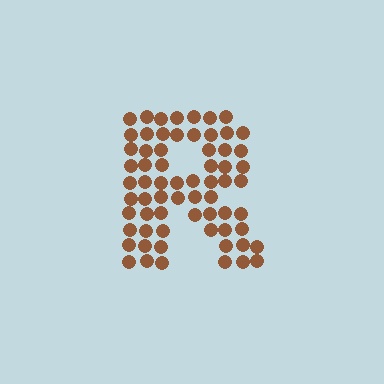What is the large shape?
The large shape is the letter R.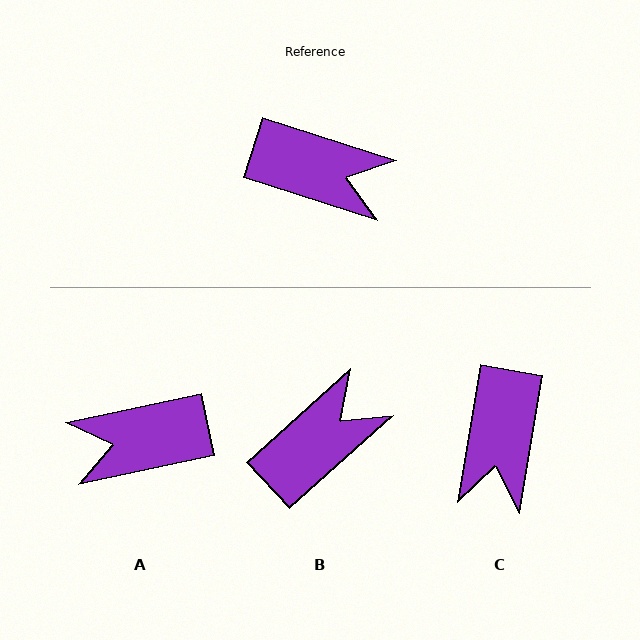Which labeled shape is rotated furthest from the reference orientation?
A, about 150 degrees away.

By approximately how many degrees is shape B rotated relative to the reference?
Approximately 60 degrees counter-clockwise.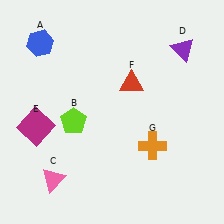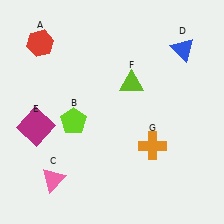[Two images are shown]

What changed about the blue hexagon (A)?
In Image 1, A is blue. In Image 2, it changed to red.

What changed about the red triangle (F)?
In Image 1, F is red. In Image 2, it changed to lime.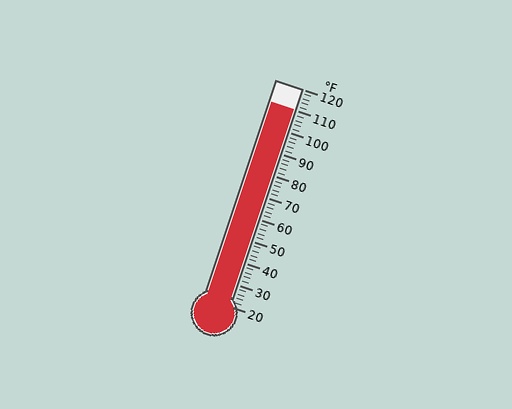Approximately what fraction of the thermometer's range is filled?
The thermometer is filled to approximately 90% of its range.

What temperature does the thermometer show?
The thermometer shows approximately 110°F.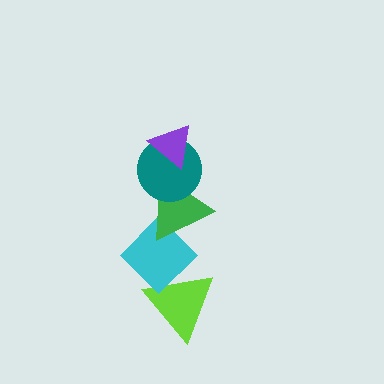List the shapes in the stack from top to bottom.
From top to bottom: the purple triangle, the teal circle, the green triangle, the cyan diamond, the lime triangle.